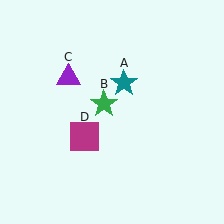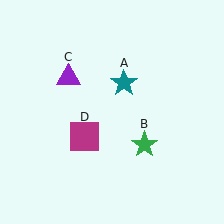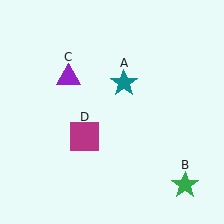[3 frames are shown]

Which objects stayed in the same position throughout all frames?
Teal star (object A) and purple triangle (object C) and magenta square (object D) remained stationary.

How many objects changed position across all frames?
1 object changed position: green star (object B).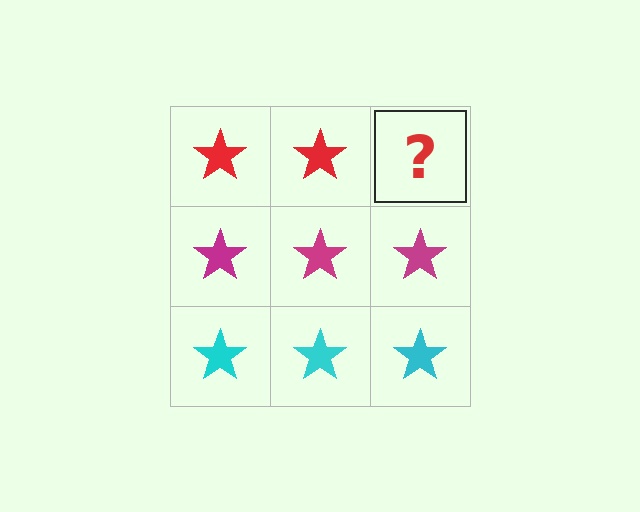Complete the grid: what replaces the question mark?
The question mark should be replaced with a red star.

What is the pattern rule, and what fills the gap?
The rule is that each row has a consistent color. The gap should be filled with a red star.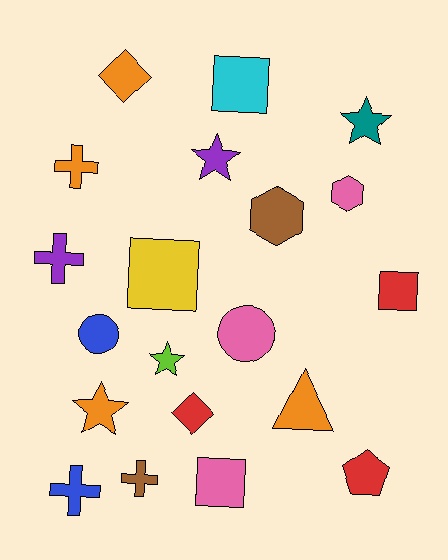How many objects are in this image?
There are 20 objects.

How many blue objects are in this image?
There are 2 blue objects.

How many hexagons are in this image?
There are 2 hexagons.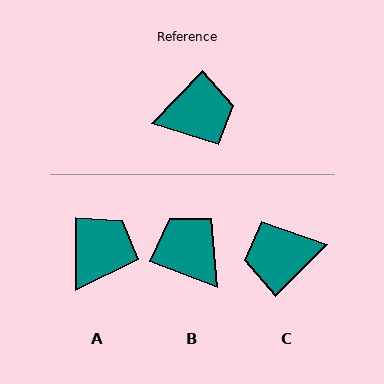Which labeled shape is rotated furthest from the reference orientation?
C, about 179 degrees away.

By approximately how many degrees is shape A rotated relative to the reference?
Approximately 44 degrees counter-clockwise.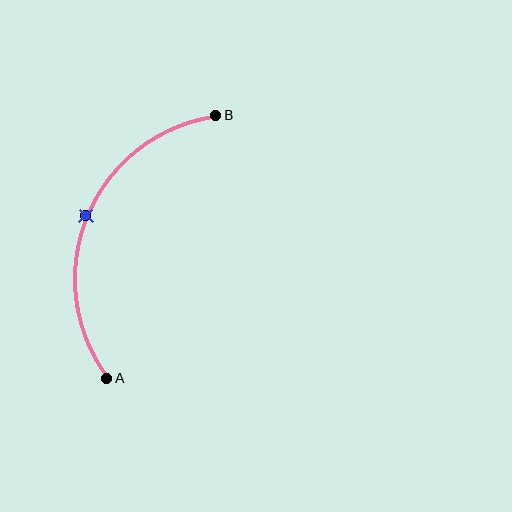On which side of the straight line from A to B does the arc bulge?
The arc bulges to the left of the straight line connecting A and B.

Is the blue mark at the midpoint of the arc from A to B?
Yes. The blue mark lies on the arc at equal arc-length from both A and B — it is the arc midpoint.